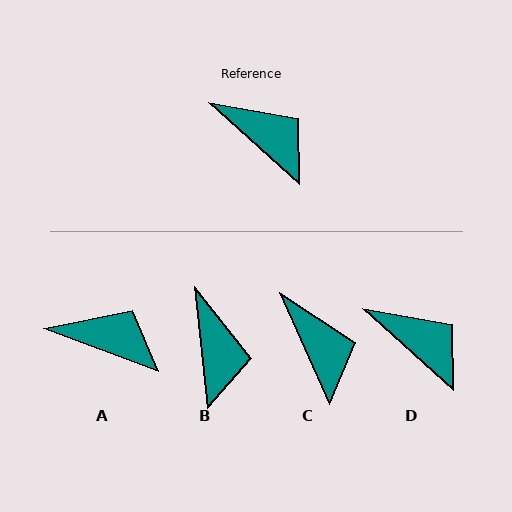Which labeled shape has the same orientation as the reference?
D.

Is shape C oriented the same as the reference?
No, it is off by about 23 degrees.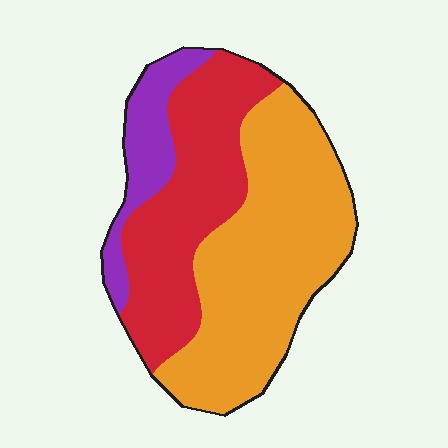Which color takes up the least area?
Purple, at roughly 15%.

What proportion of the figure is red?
Red takes up between a quarter and a half of the figure.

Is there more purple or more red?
Red.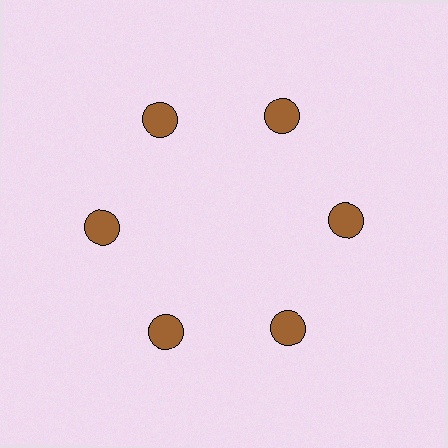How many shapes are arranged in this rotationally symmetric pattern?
There are 6 shapes, arranged in 6 groups of 1.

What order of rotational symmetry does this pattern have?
This pattern has 6-fold rotational symmetry.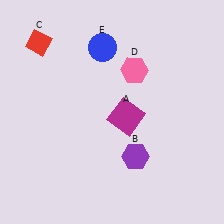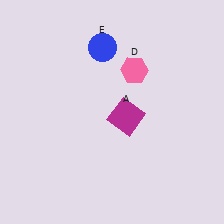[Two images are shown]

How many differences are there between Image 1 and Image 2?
There are 2 differences between the two images.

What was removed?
The purple hexagon (B), the red diamond (C) were removed in Image 2.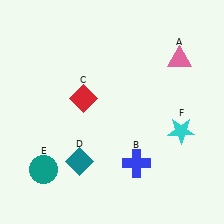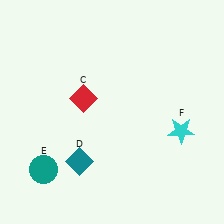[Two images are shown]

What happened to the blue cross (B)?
The blue cross (B) was removed in Image 2. It was in the bottom-right area of Image 1.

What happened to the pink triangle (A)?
The pink triangle (A) was removed in Image 2. It was in the top-right area of Image 1.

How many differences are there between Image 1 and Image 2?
There are 2 differences between the two images.